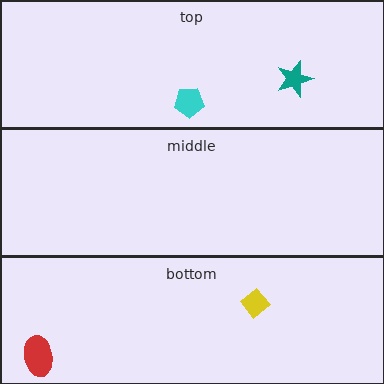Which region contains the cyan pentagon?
The top region.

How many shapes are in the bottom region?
2.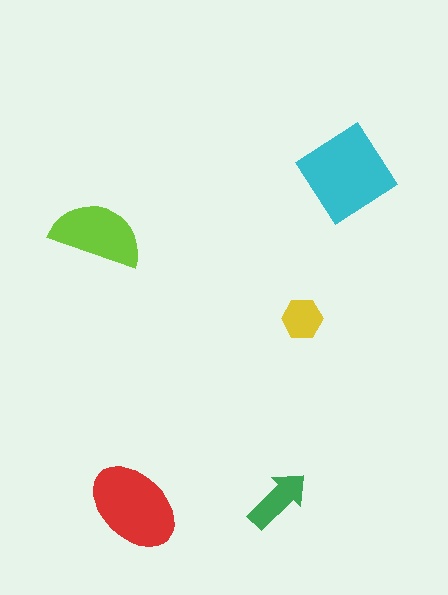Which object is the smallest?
The yellow hexagon.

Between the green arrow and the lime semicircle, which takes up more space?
The lime semicircle.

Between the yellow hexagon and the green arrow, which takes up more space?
The green arrow.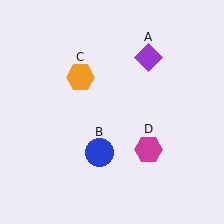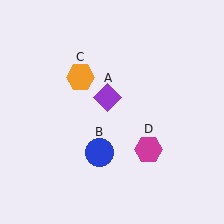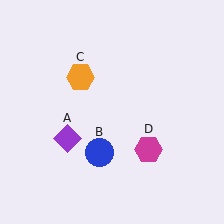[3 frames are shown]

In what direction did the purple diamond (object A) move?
The purple diamond (object A) moved down and to the left.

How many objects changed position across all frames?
1 object changed position: purple diamond (object A).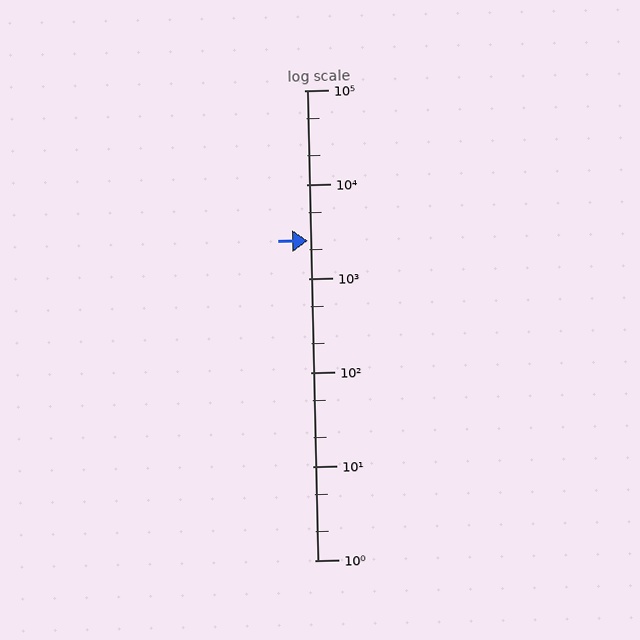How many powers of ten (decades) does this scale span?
The scale spans 5 decades, from 1 to 100000.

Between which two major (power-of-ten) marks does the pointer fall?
The pointer is between 1000 and 10000.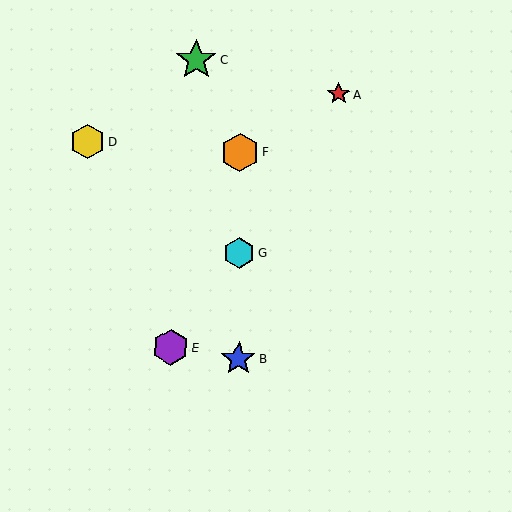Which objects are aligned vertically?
Objects B, F, G are aligned vertically.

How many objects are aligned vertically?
3 objects (B, F, G) are aligned vertically.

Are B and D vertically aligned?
No, B is at x≈239 and D is at x≈87.